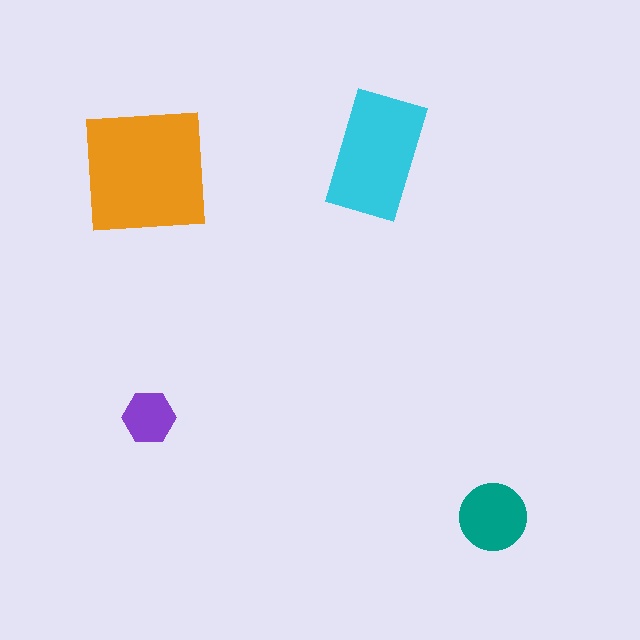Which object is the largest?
The orange square.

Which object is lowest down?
The teal circle is bottommost.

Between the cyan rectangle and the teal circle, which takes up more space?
The cyan rectangle.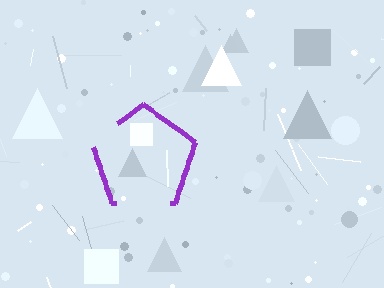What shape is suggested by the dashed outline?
The dashed outline suggests a pentagon.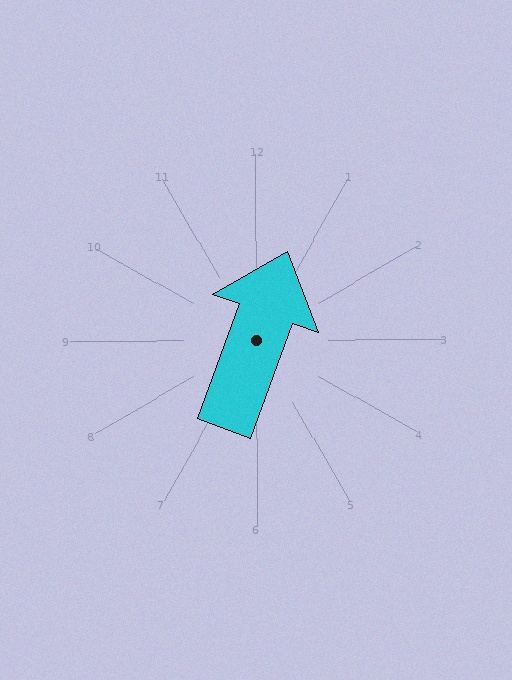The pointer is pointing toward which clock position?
Roughly 1 o'clock.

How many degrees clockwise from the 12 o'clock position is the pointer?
Approximately 20 degrees.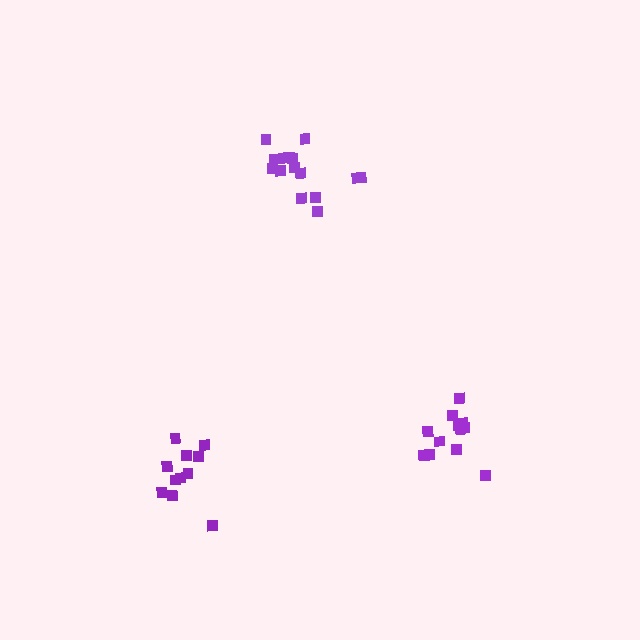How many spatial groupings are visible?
There are 3 spatial groupings.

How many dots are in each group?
Group 1: 15 dots, Group 2: 11 dots, Group 3: 12 dots (38 total).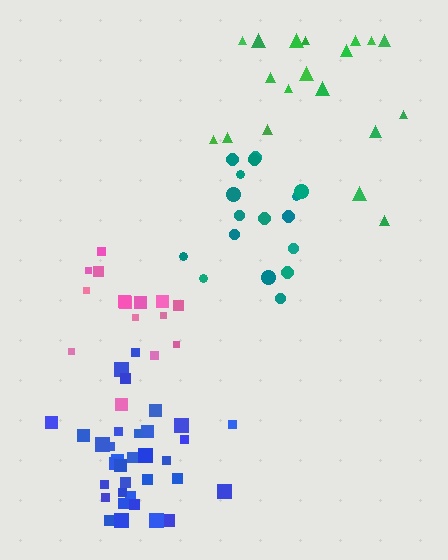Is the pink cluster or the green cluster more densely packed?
Pink.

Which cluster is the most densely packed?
Blue.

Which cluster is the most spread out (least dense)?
Green.